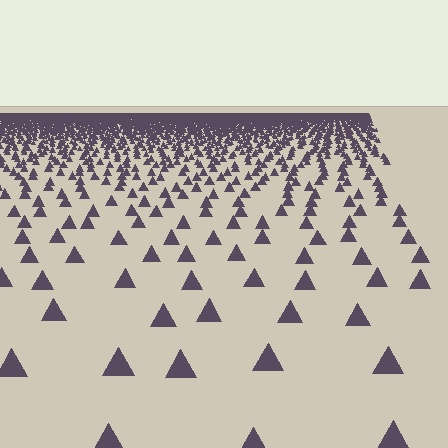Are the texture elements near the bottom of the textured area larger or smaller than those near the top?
Larger. Near the bottom, elements are closer to the viewer and appear at a bigger on-screen size.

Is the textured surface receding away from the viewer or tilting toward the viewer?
The surface is receding away from the viewer. Texture elements get smaller and denser toward the top.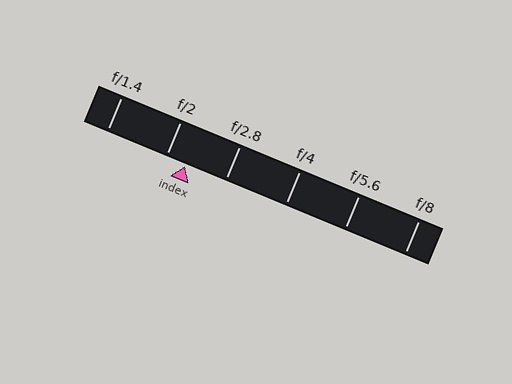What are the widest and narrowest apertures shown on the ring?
The widest aperture shown is f/1.4 and the narrowest is f/8.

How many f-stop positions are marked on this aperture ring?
There are 6 f-stop positions marked.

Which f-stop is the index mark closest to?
The index mark is closest to f/2.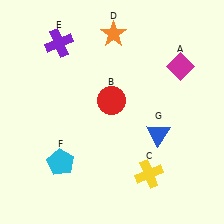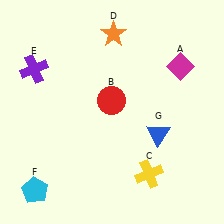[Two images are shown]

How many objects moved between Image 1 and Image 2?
2 objects moved between the two images.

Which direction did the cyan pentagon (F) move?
The cyan pentagon (F) moved down.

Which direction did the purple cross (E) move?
The purple cross (E) moved down.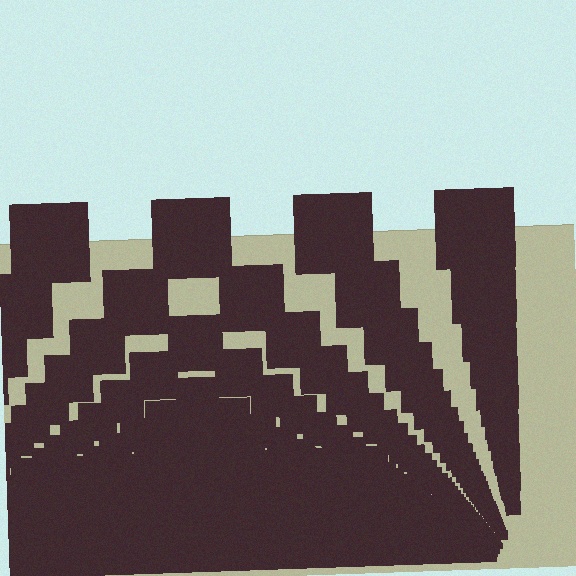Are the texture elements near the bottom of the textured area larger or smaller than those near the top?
Smaller. The gradient is inverted — elements near the bottom are smaller and denser.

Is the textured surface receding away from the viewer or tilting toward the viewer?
The surface appears to tilt toward the viewer. Texture elements get larger and sparser toward the top.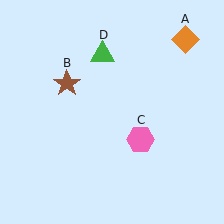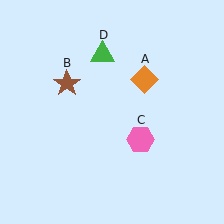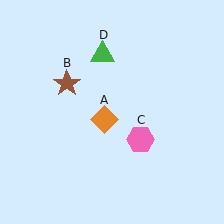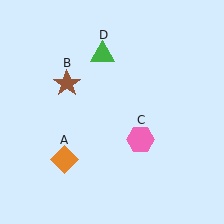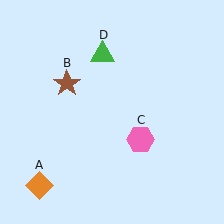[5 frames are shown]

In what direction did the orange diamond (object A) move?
The orange diamond (object A) moved down and to the left.